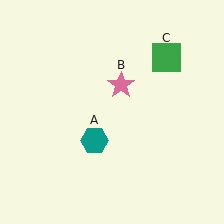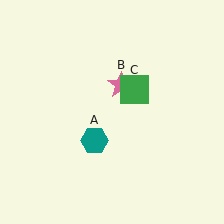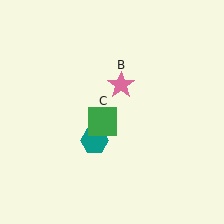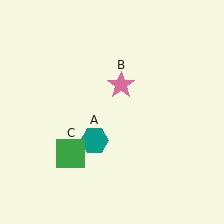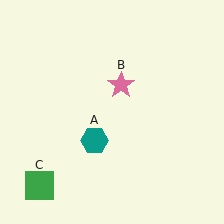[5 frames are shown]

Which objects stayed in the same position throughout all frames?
Teal hexagon (object A) and pink star (object B) remained stationary.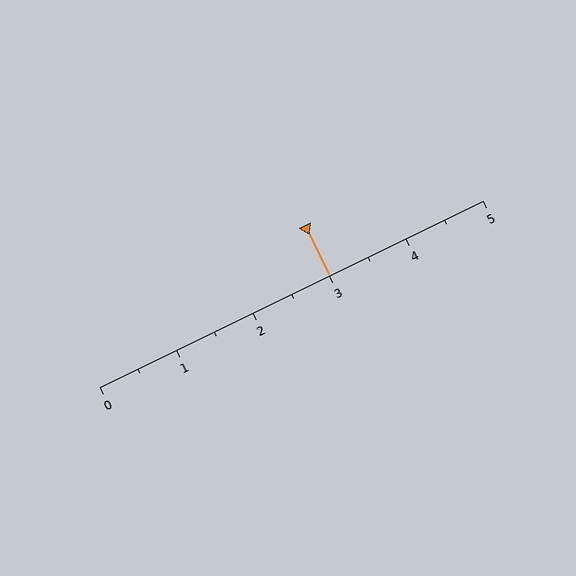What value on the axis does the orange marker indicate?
The marker indicates approximately 3.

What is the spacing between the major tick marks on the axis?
The major ticks are spaced 1 apart.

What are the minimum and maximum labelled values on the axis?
The axis runs from 0 to 5.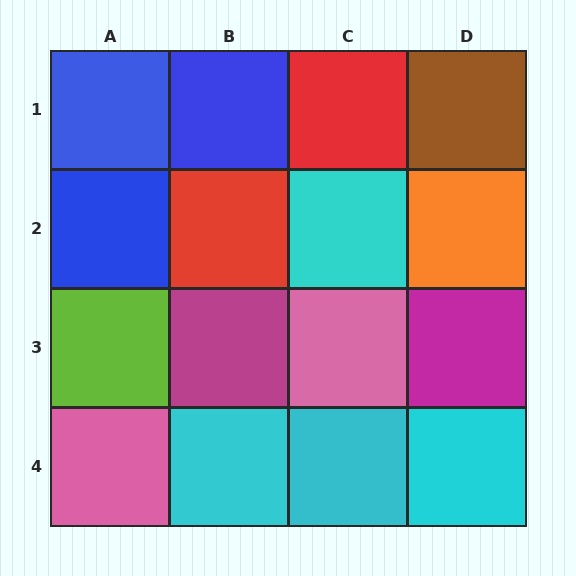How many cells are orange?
1 cell is orange.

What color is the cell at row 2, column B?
Red.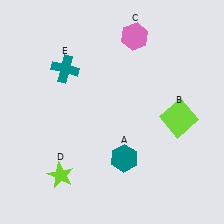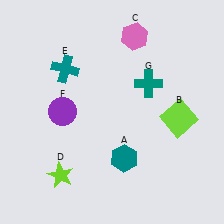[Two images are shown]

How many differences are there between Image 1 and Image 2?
There are 2 differences between the two images.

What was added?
A purple circle (F), a teal cross (G) were added in Image 2.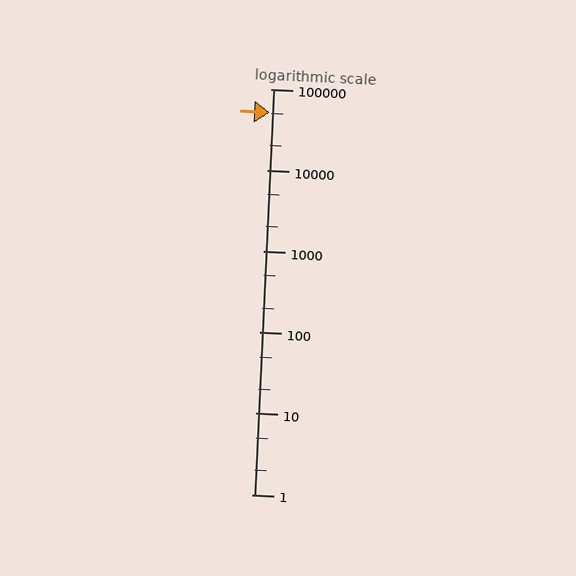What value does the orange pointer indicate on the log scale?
The pointer indicates approximately 52000.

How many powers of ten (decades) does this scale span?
The scale spans 5 decades, from 1 to 100000.